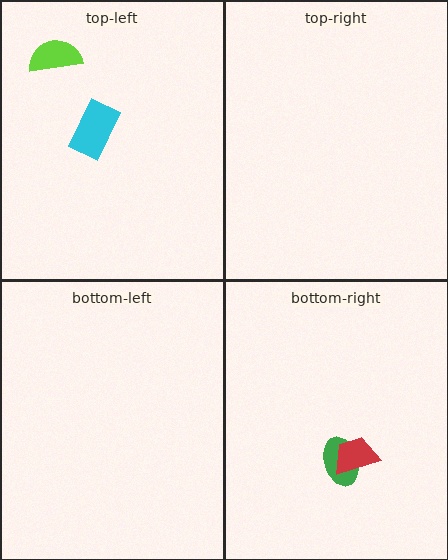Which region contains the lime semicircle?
The top-left region.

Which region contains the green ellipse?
The bottom-right region.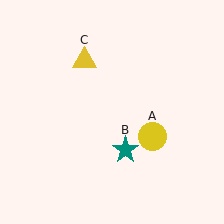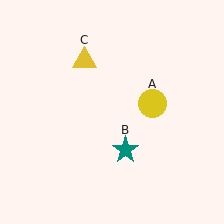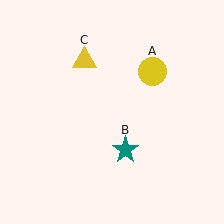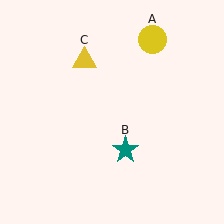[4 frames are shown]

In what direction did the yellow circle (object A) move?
The yellow circle (object A) moved up.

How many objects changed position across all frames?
1 object changed position: yellow circle (object A).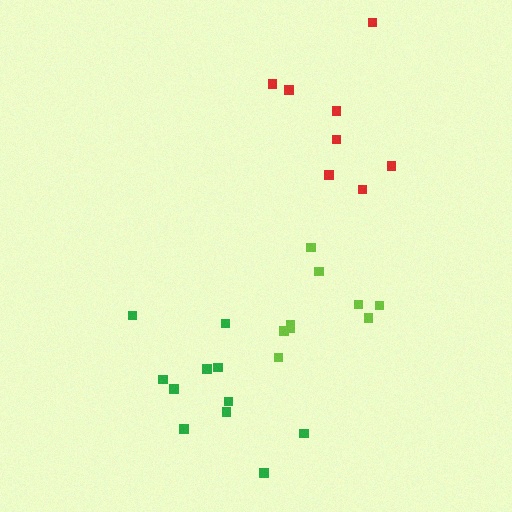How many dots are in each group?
Group 1: 9 dots, Group 2: 11 dots, Group 3: 8 dots (28 total).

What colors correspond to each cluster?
The clusters are colored: lime, green, red.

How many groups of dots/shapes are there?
There are 3 groups.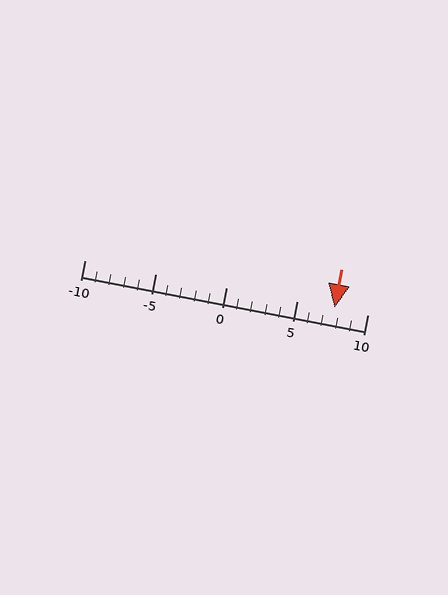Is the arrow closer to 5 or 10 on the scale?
The arrow is closer to 10.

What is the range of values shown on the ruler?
The ruler shows values from -10 to 10.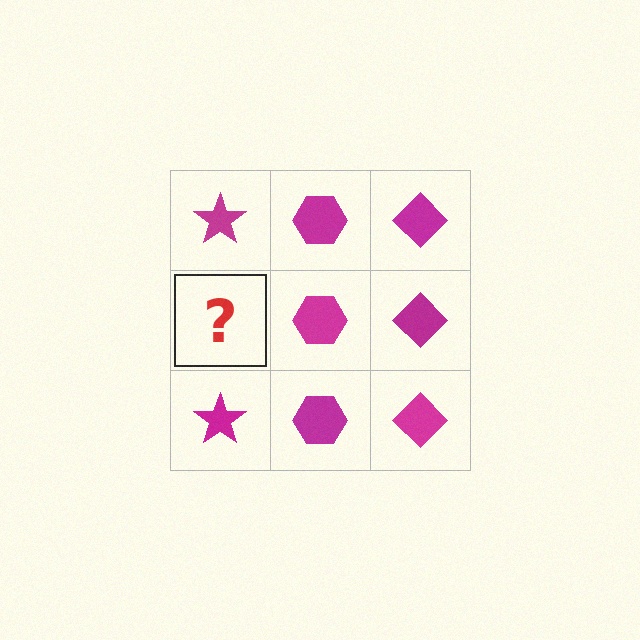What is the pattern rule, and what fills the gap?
The rule is that each column has a consistent shape. The gap should be filled with a magenta star.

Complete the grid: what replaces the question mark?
The question mark should be replaced with a magenta star.